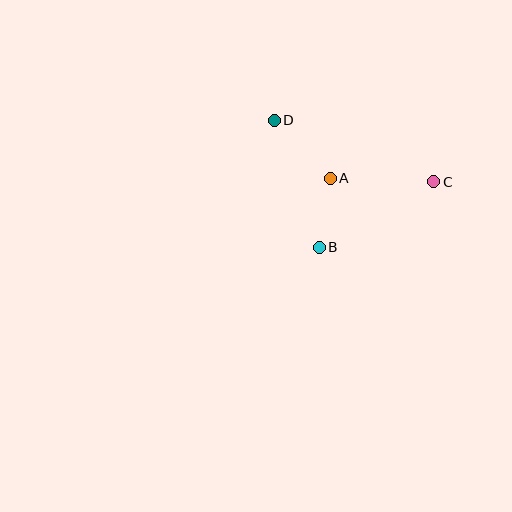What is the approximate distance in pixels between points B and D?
The distance between B and D is approximately 135 pixels.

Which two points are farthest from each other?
Points C and D are farthest from each other.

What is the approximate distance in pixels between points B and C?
The distance between B and C is approximately 132 pixels.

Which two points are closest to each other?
Points A and B are closest to each other.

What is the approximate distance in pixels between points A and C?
The distance between A and C is approximately 103 pixels.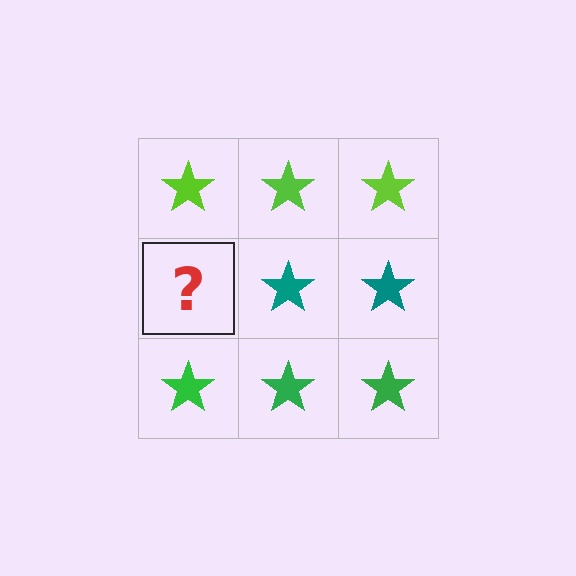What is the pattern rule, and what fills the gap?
The rule is that each row has a consistent color. The gap should be filled with a teal star.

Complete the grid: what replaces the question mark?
The question mark should be replaced with a teal star.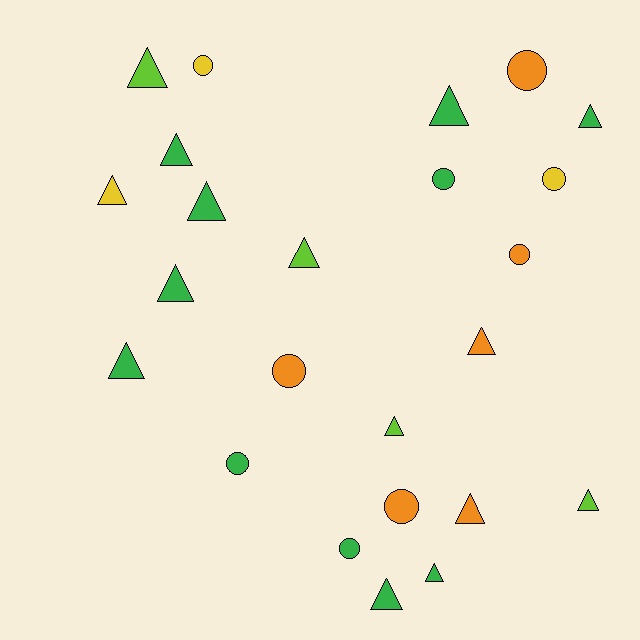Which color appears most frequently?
Green, with 11 objects.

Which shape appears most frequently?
Triangle, with 15 objects.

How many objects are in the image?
There are 24 objects.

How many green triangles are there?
There are 8 green triangles.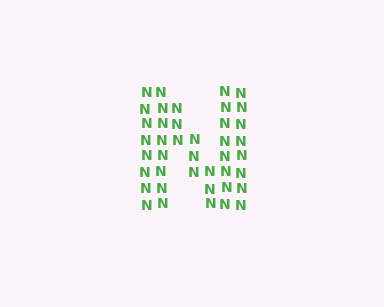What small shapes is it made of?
It is made of small letter N's.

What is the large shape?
The large shape is the letter N.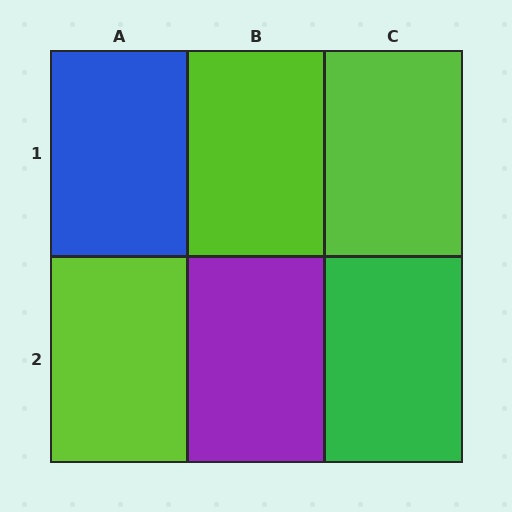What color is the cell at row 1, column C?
Lime.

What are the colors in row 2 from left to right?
Lime, purple, green.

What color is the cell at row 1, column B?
Lime.